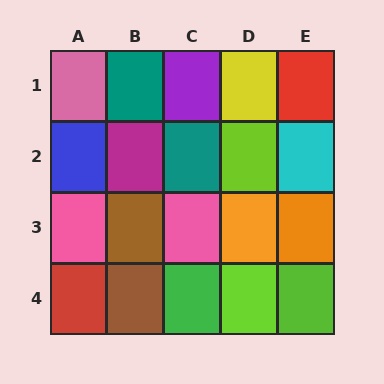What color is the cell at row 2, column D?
Lime.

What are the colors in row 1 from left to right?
Pink, teal, purple, yellow, red.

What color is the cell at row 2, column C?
Teal.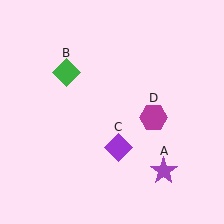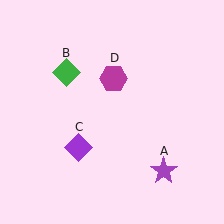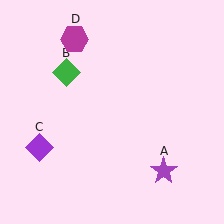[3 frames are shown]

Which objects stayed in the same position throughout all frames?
Purple star (object A) and green diamond (object B) remained stationary.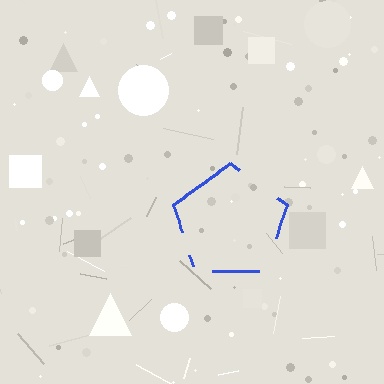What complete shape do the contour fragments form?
The contour fragments form a pentagon.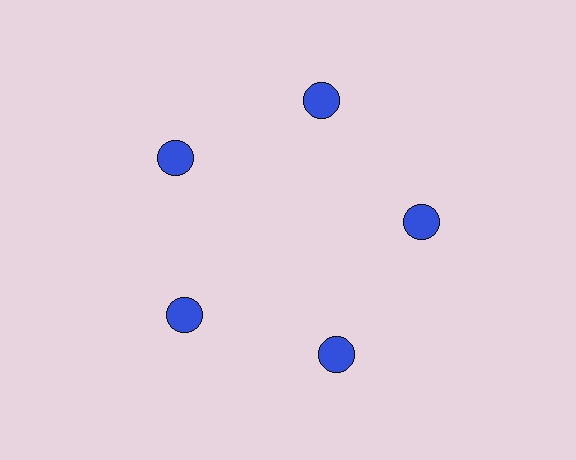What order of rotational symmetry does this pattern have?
This pattern has 5-fold rotational symmetry.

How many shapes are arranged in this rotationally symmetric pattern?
There are 5 shapes, arranged in 5 groups of 1.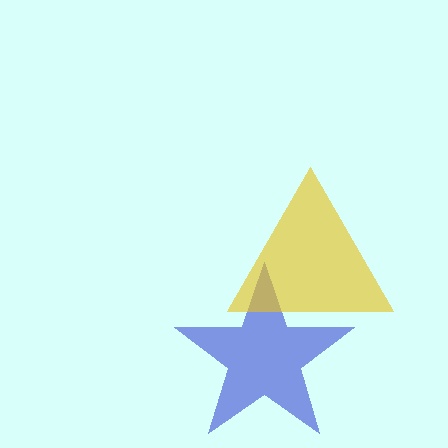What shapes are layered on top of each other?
The layered shapes are: a blue star, a yellow triangle.